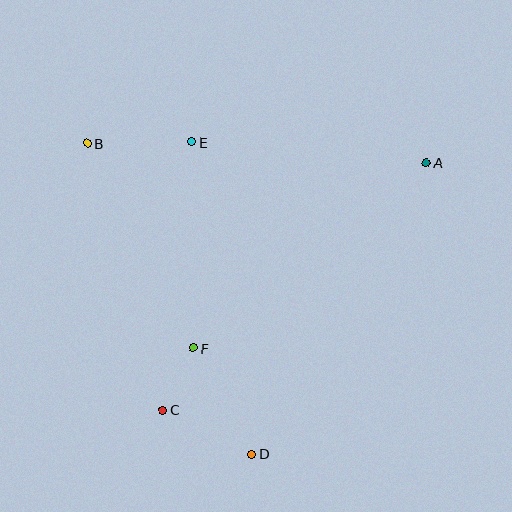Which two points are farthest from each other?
Points A and C are farthest from each other.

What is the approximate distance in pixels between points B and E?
The distance between B and E is approximately 104 pixels.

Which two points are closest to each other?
Points C and F are closest to each other.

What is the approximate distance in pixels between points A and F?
The distance between A and F is approximately 298 pixels.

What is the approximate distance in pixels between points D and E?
The distance between D and E is approximately 318 pixels.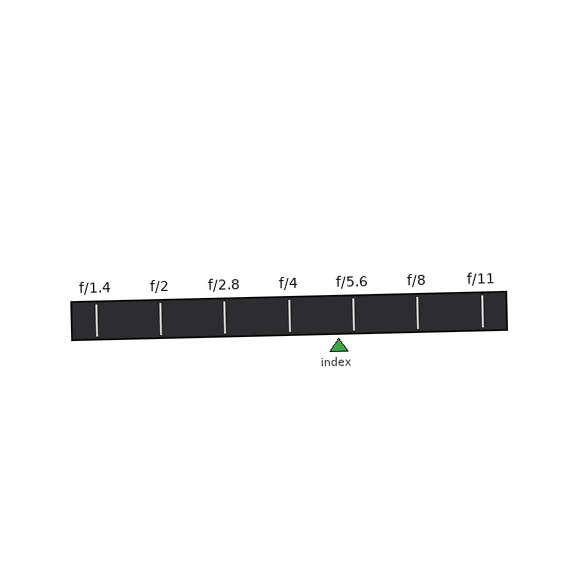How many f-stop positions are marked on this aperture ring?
There are 7 f-stop positions marked.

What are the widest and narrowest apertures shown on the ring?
The widest aperture shown is f/1.4 and the narrowest is f/11.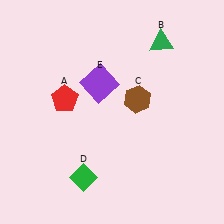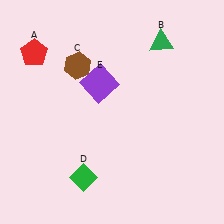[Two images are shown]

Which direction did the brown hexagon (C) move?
The brown hexagon (C) moved left.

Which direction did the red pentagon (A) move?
The red pentagon (A) moved up.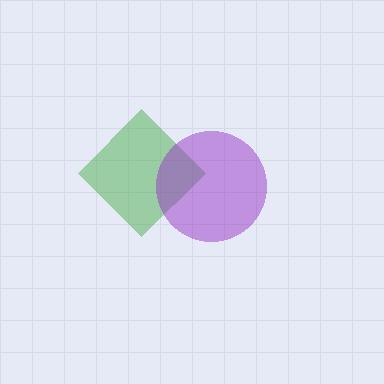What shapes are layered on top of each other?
The layered shapes are: a green diamond, a purple circle.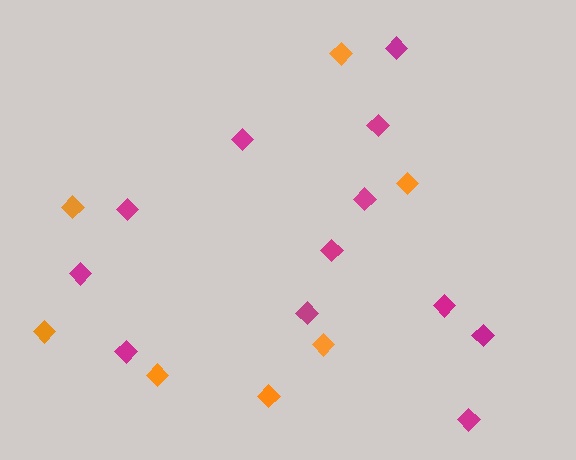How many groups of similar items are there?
There are 2 groups: one group of magenta diamonds (12) and one group of orange diamonds (7).